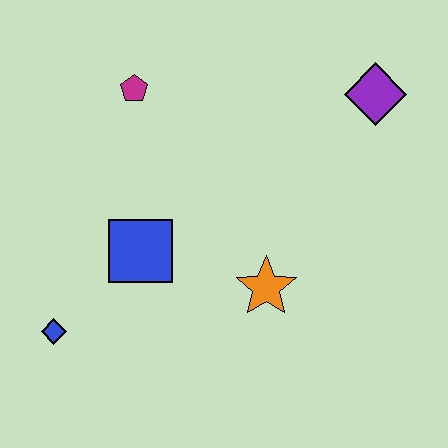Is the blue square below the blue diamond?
No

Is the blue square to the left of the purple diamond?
Yes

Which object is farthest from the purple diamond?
The blue diamond is farthest from the purple diamond.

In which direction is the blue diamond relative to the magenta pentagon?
The blue diamond is below the magenta pentagon.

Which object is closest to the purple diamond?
The orange star is closest to the purple diamond.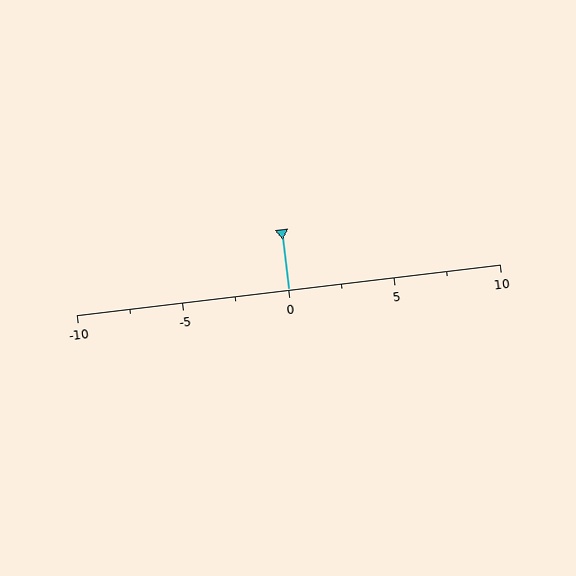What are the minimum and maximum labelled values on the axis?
The axis runs from -10 to 10.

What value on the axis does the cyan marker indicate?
The marker indicates approximately 0.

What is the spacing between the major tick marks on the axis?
The major ticks are spaced 5 apart.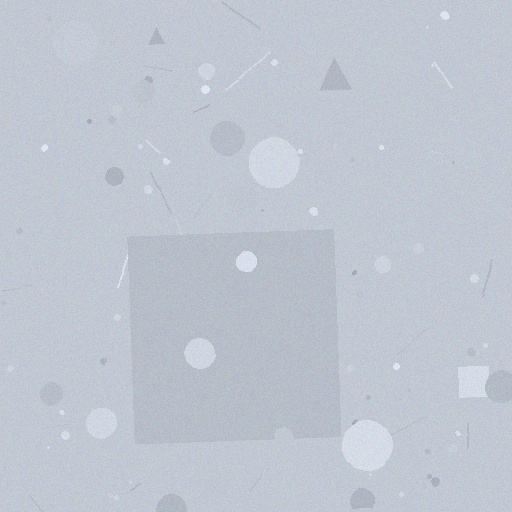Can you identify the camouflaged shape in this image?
The camouflaged shape is a square.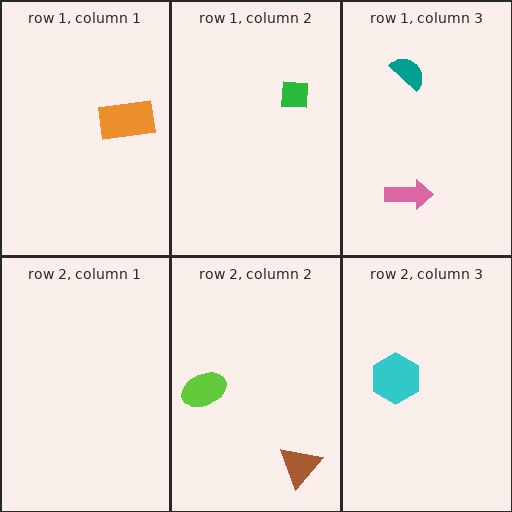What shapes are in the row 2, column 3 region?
The cyan hexagon.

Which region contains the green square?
The row 1, column 2 region.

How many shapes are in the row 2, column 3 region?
1.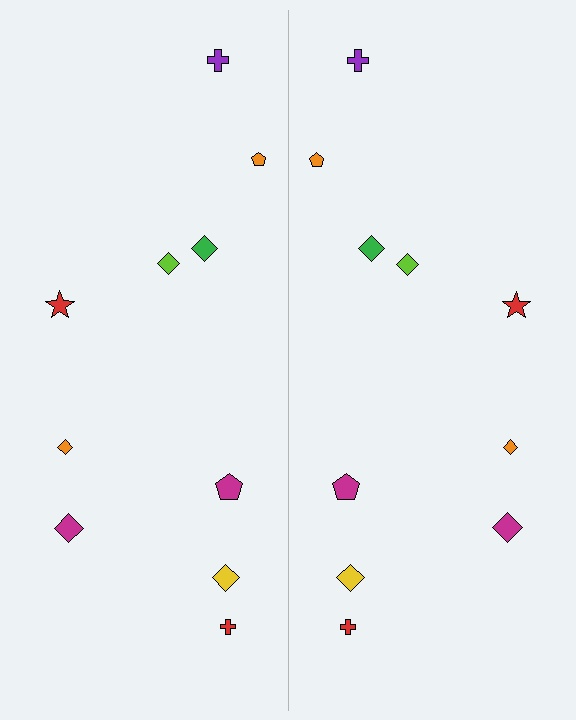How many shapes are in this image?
There are 20 shapes in this image.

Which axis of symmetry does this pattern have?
The pattern has a vertical axis of symmetry running through the center of the image.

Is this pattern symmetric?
Yes, this pattern has bilateral (reflection) symmetry.